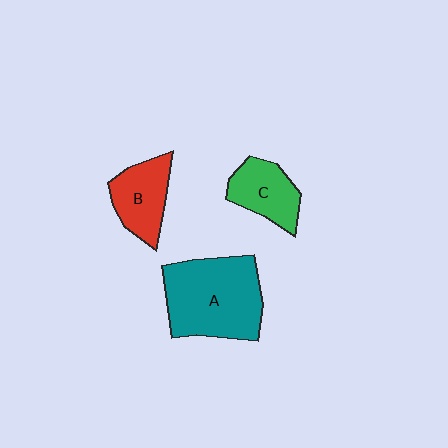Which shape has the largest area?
Shape A (teal).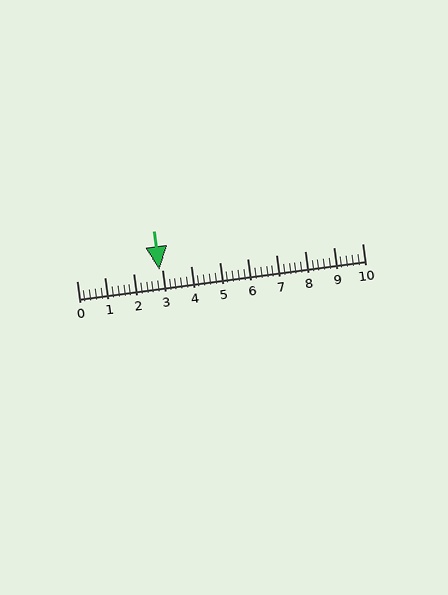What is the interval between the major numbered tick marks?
The major tick marks are spaced 1 units apart.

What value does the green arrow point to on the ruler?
The green arrow points to approximately 2.9.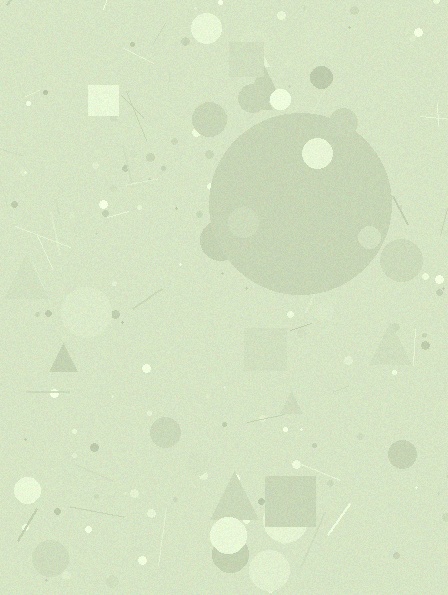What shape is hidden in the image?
A circle is hidden in the image.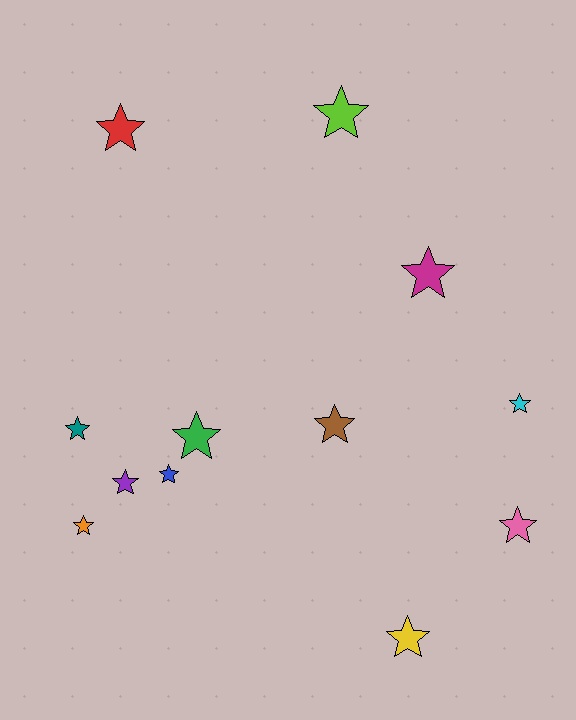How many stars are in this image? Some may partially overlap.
There are 12 stars.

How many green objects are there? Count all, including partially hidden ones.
There is 1 green object.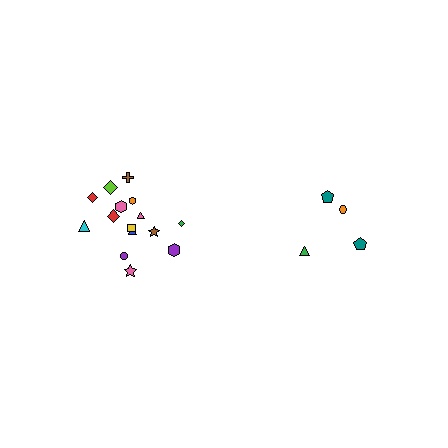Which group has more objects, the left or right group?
The left group.